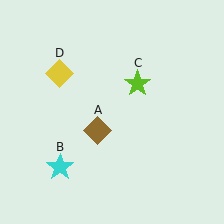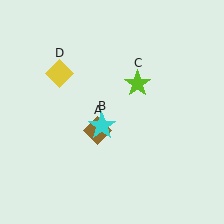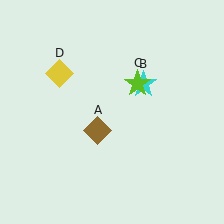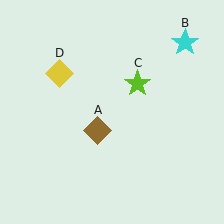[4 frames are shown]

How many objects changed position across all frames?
1 object changed position: cyan star (object B).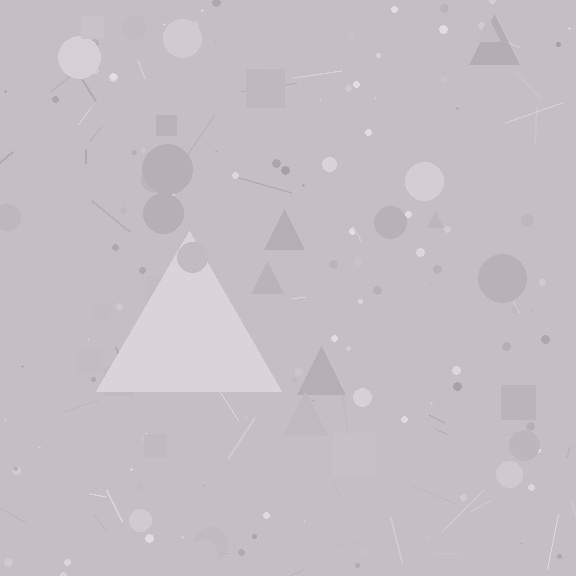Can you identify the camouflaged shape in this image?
The camouflaged shape is a triangle.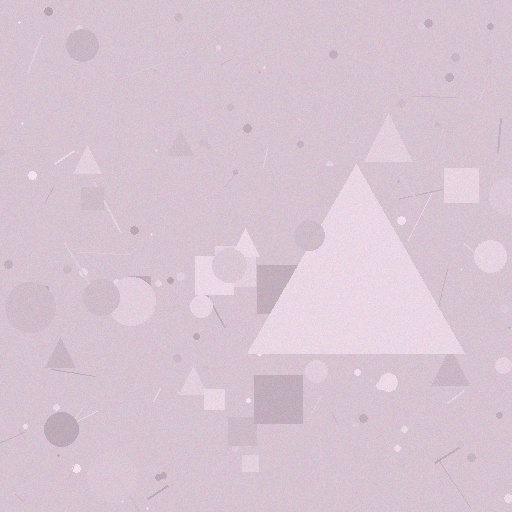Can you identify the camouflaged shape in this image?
The camouflaged shape is a triangle.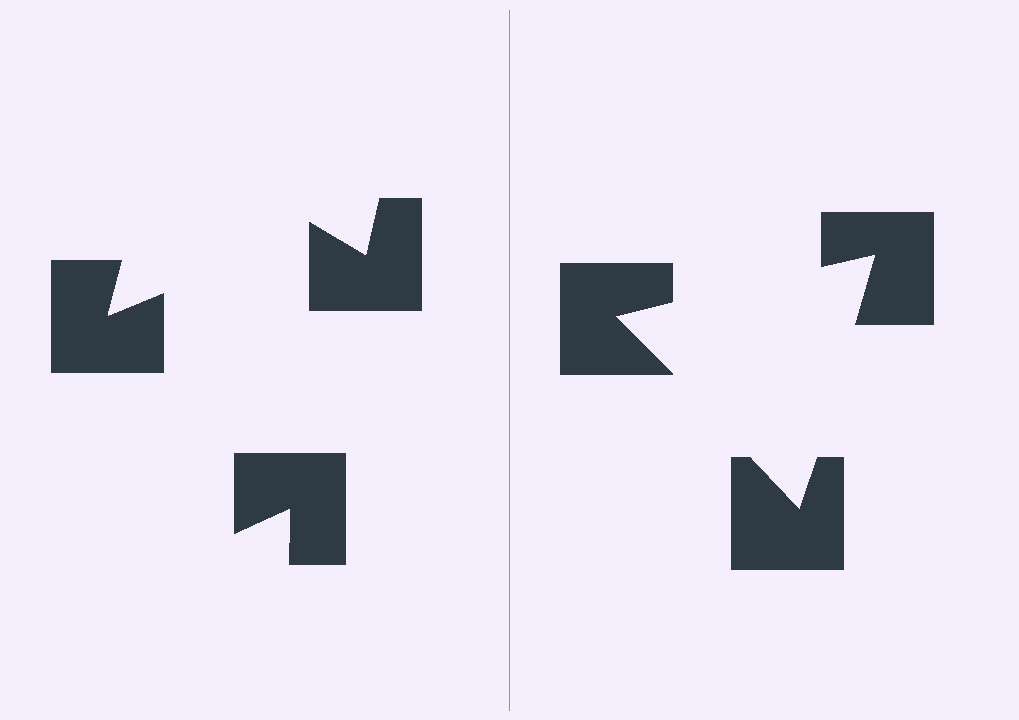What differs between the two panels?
The notched squares are positioned identically on both sides; only the wedge orientations differ. On the right they align to a triangle; on the left they are misaligned.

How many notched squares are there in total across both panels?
6 — 3 on each side.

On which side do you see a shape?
An illusory triangle appears on the right side. On the left side the wedge cuts are rotated, so no coherent shape forms.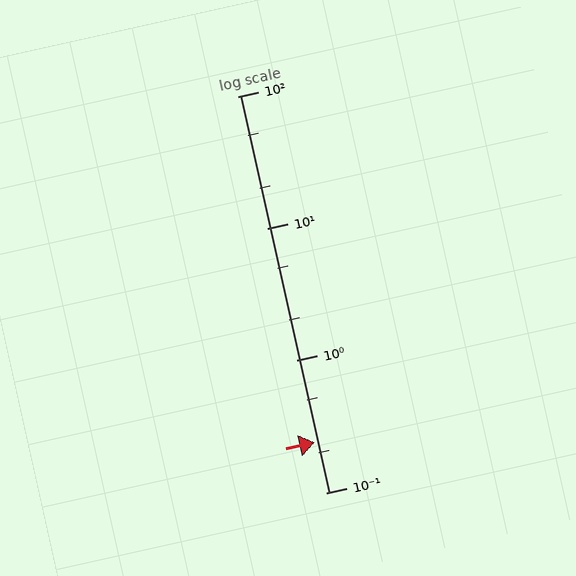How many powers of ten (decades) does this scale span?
The scale spans 3 decades, from 0.1 to 100.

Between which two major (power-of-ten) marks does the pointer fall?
The pointer is between 0.1 and 1.